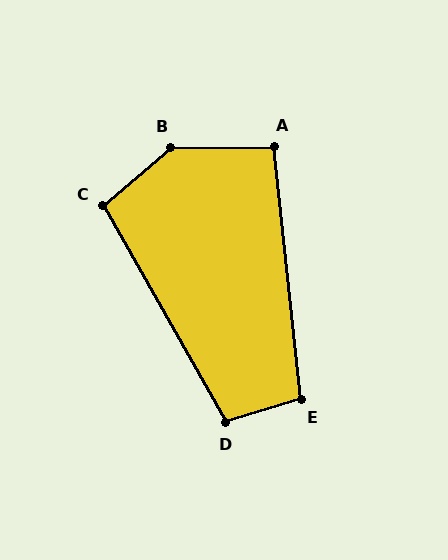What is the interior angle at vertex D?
Approximately 103 degrees (obtuse).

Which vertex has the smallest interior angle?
A, at approximately 95 degrees.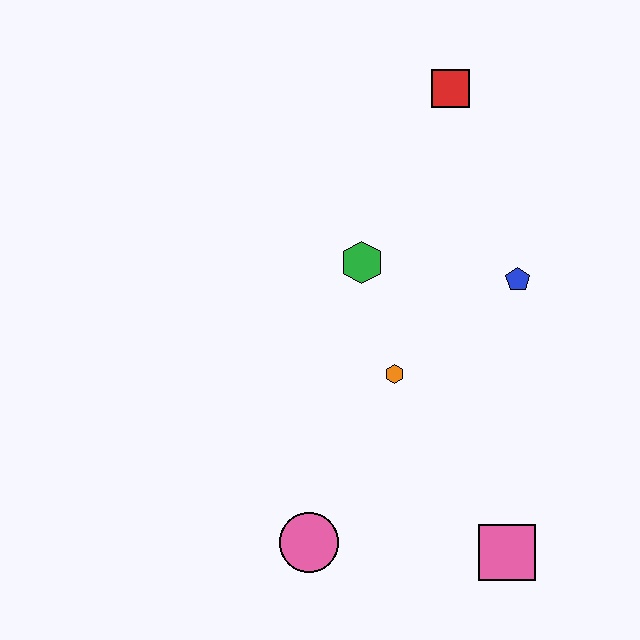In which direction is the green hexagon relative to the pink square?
The green hexagon is above the pink square.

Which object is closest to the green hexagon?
The orange hexagon is closest to the green hexagon.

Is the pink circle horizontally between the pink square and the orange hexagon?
No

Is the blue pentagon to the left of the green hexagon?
No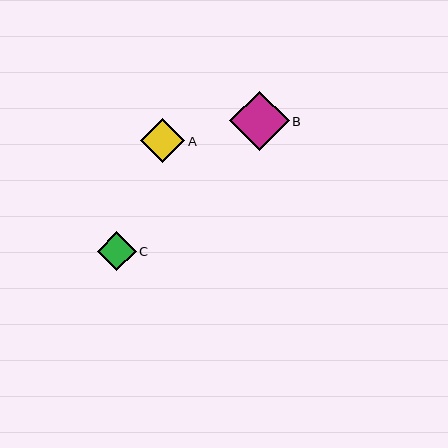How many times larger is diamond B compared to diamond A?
Diamond B is approximately 1.4 times the size of diamond A.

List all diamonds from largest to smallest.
From largest to smallest: B, A, C.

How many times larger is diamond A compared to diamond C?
Diamond A is approximately 1.1 times the size of diamond C.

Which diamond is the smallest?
Diamond C is the smallest with a size of approximately 39 pixels.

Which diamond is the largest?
Diamond B is the largest with a size of approximately 59 pixels.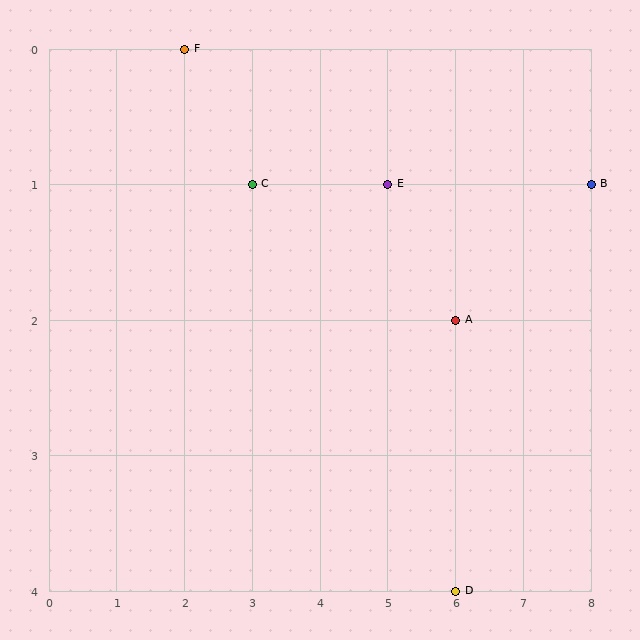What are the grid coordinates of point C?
Point C is at grid coordinates (3, 1).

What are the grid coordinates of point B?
Point B is at grid coordinates (8, 1).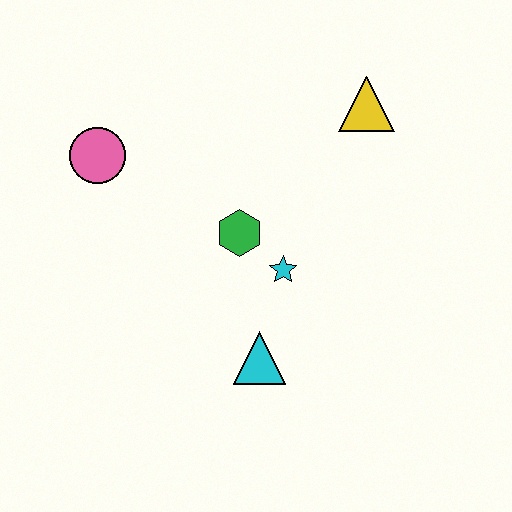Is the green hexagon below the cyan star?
No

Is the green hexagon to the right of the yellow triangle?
No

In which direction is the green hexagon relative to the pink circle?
The green hexagon is to the right of the pink circle.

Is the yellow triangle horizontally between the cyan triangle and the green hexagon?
No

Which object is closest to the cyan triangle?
The cyan star is closest to the cyan triangle.